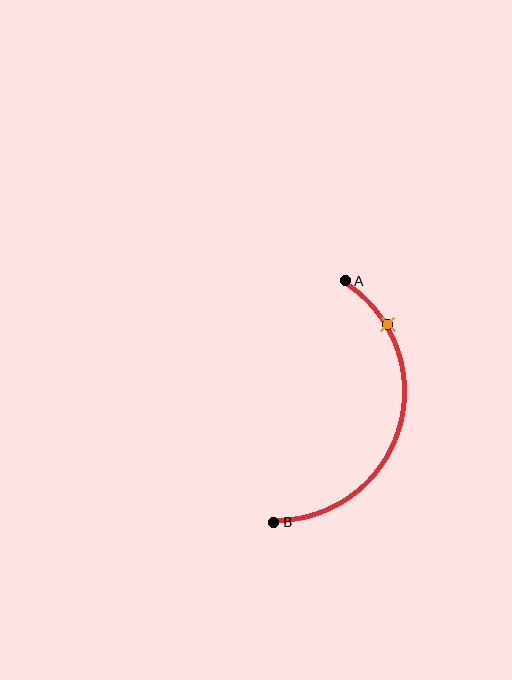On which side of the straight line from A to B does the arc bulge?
The arc bulges to the right of the straight line connecting A and B.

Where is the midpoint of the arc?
The arc midpoint is the point on the curve farthest from the straight line joining A and B. It sits to the right of that line.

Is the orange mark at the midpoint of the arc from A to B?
No. The orange mark lies on the arc but is closer to endpoint A. The arc midpoint would be at the point on the curve equidistant along the arc from both A and B.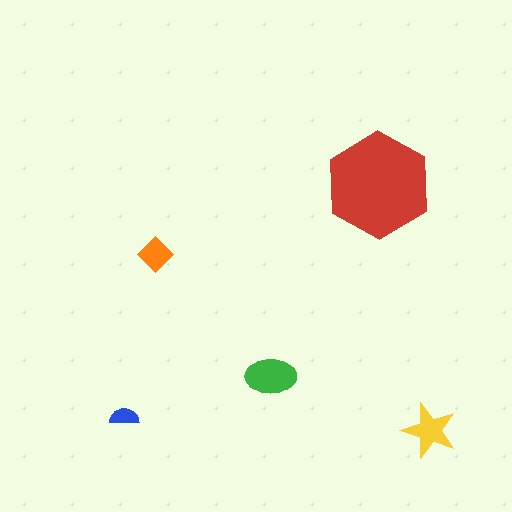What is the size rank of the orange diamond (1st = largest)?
4th.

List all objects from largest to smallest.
The red hexagon, the green ellipse, the yellow star, the orange diamond, the blue semicircle.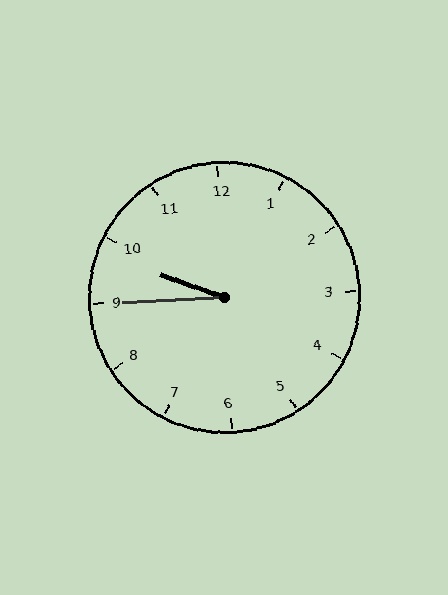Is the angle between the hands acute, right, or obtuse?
It is acute.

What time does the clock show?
9:45.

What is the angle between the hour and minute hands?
Approximately 22 degrees.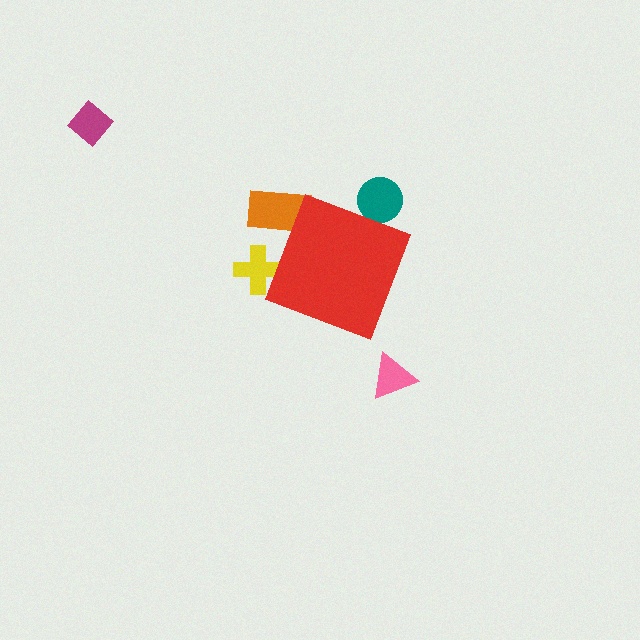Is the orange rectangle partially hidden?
Yes, the orange rectangle is partially hidden behind the red diamond.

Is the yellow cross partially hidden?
Yes, the yellow cross is partially hidden behind the red diamond.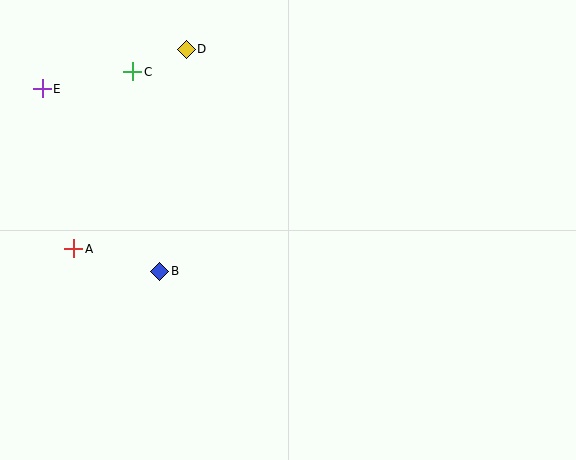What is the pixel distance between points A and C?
The distance between A and C is 187 pixels.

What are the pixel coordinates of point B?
Point B is at (160, 271).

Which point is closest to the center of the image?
Point B at (160, 271) is closest to the center.